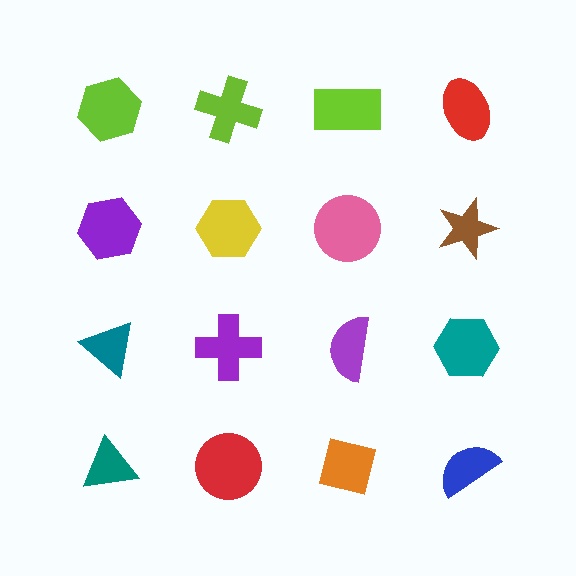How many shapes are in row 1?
4 shapes.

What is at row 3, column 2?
A purple cross.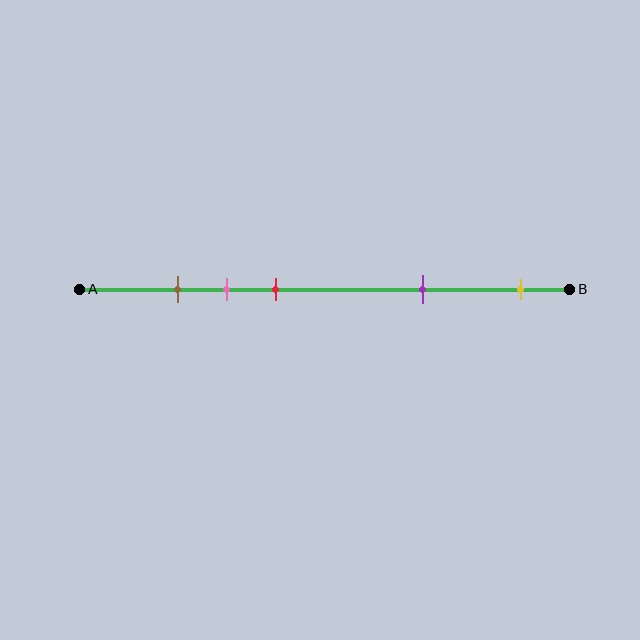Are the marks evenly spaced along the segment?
No, the marks are not evenly spaced.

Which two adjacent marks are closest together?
The brown and pink marks are the closest adjacent pair.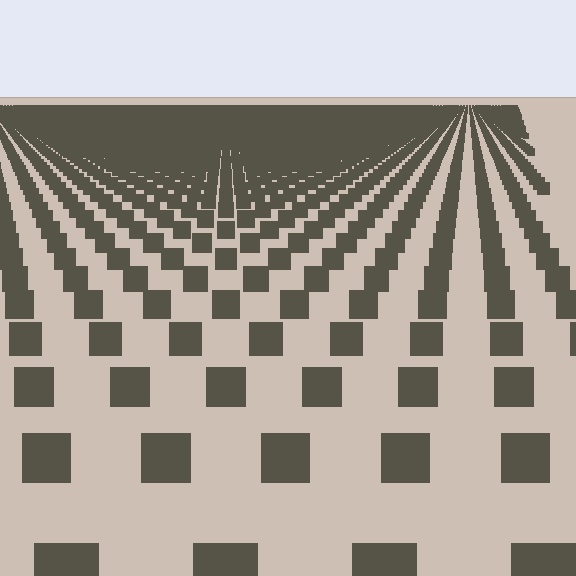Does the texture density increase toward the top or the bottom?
Density increases toward the top.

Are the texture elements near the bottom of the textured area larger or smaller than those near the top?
Larger. Near the bottom, elements are closer to the viewer and appear at a bigger on-screen size.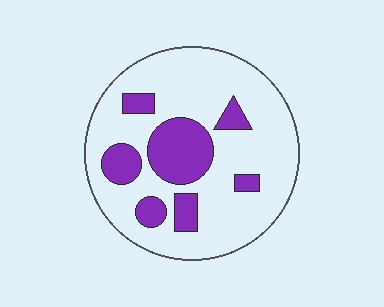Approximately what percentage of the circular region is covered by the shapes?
Approximately 25%.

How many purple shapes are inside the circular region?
7.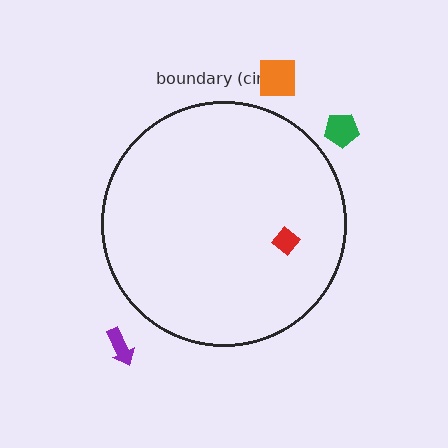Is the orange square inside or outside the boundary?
Outside.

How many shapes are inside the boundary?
1 inside, 3 outside.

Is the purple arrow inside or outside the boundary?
Outside.